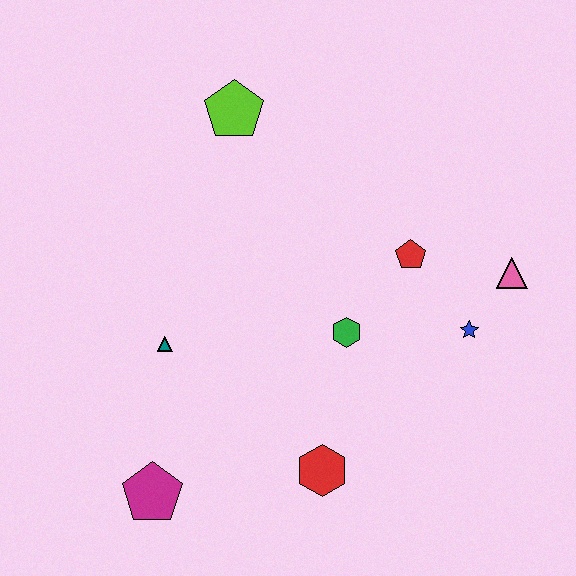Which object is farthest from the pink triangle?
The magenta pentagon is farthest from the pink triangle.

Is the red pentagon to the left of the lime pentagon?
No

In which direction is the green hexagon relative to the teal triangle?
The green hexagon is to the right of the teal triangle.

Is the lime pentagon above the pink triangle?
Yes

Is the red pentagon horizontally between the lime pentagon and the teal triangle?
No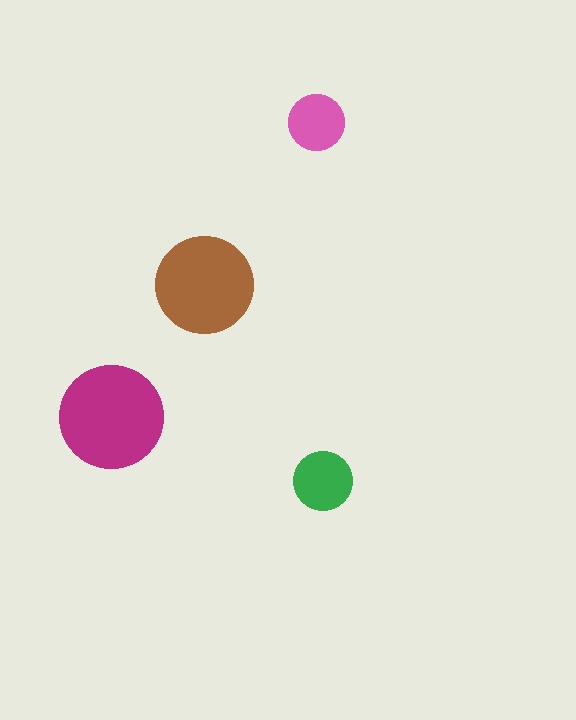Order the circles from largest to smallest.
the magenta one, the brown one, the green one, the pink one.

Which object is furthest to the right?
The green circle is rightmost.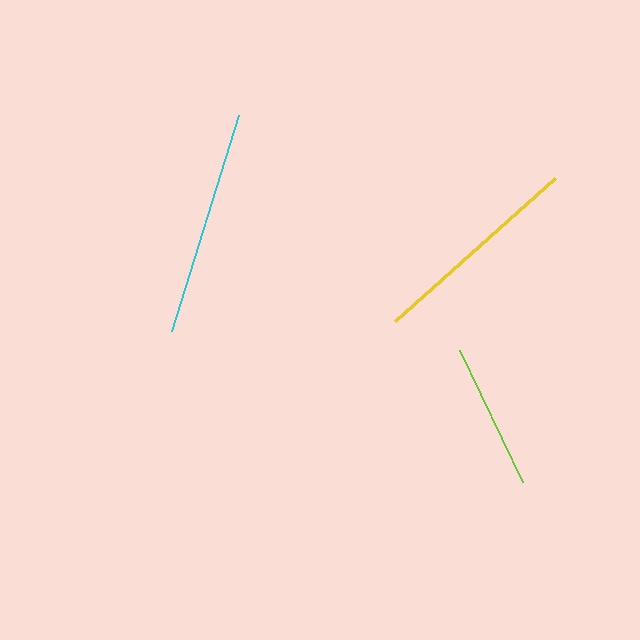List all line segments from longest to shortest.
From longest to shortest: cyan, yellow, lime.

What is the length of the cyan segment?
The cyan segment is approximately 226 pixels long.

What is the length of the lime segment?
The lime segment is approximately 146 pixels long.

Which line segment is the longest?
The cyan line is the longest at approximately 226 pixels.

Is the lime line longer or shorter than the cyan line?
The cyan line is longer than the lime line.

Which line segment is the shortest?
The lime line is the shortest at approximately 146 pixels.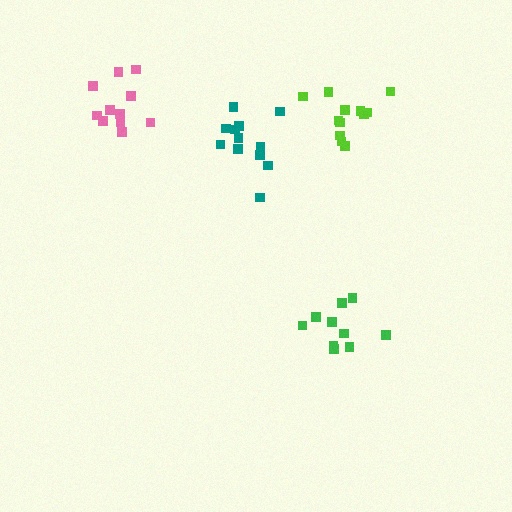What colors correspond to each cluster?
The clusters are colored: lime, green, teal, pink.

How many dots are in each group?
Group 1: 12 dots, Group 2: 10 dots, Group 3: 12 dots, Group 4: 11 dots (45 total).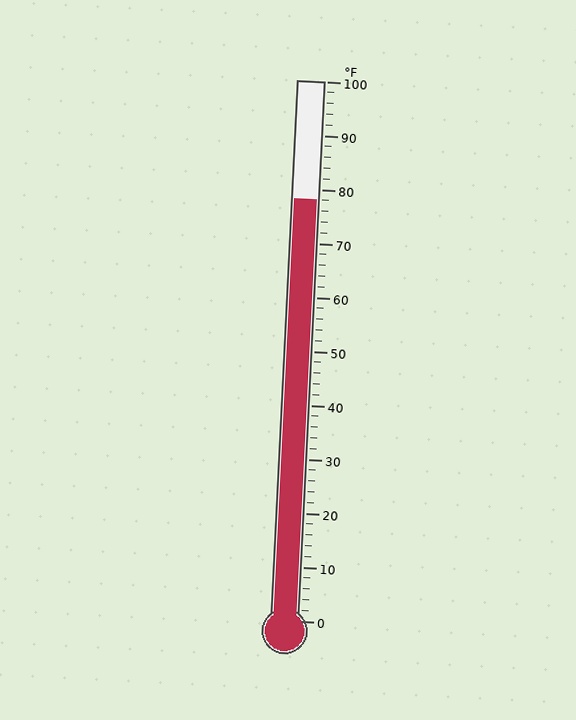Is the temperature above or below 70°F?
The temperature is above 70°F.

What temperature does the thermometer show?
The thermometer shows approximately 78°F.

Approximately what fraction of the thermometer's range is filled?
The thermometer is filled to approximately 80% of its range.